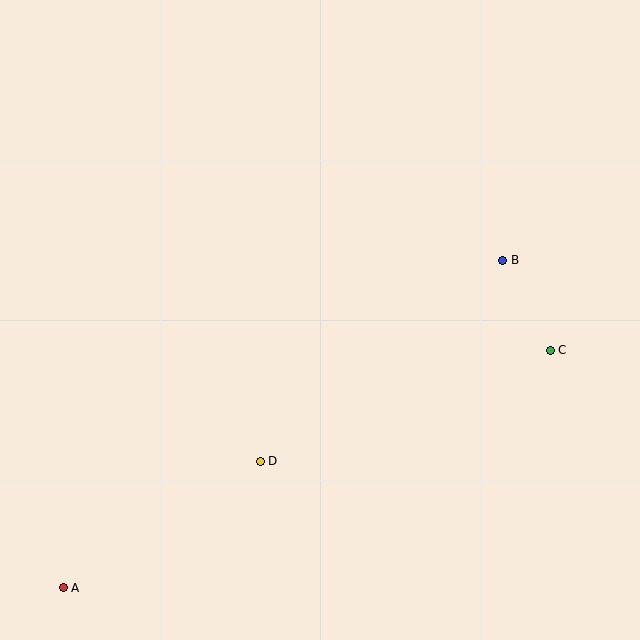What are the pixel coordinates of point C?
Point C is at (550, 350).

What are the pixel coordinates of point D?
Point D is at (260, 461).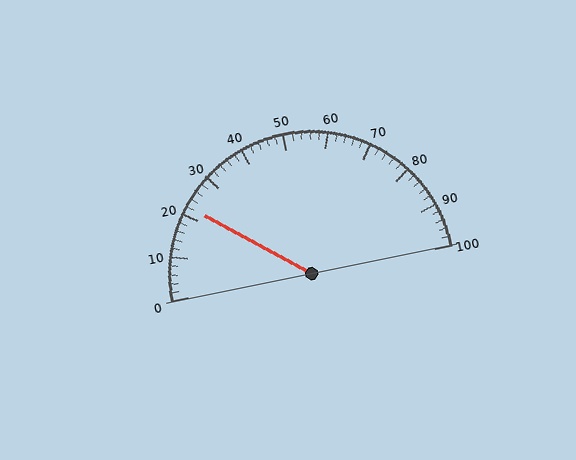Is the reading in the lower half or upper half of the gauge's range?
The reading is in the lower half of the range (0 to 100).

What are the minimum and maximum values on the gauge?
The gauge ranges from 0 to 100.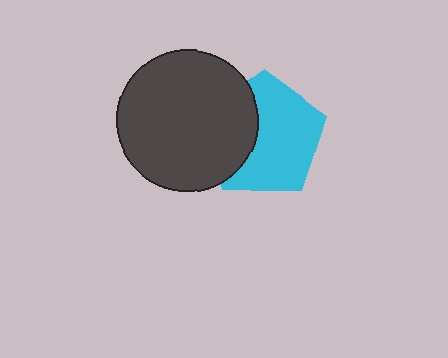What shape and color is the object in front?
The object in front is a dark gray circle.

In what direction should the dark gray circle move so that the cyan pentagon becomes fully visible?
The dark gray circle should move left. That is the shortest direction to clear the overlap and leave the cyan pentagon fully visible.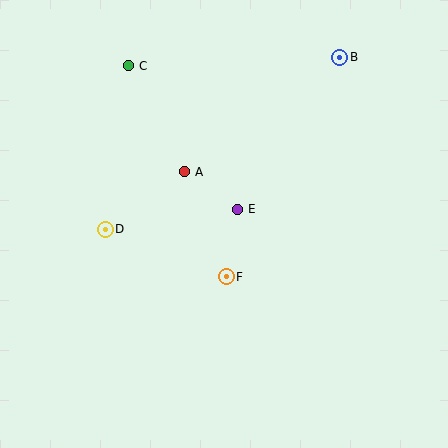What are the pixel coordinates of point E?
Point E is at (238, 209).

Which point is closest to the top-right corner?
Point B is closest to the top-right corner.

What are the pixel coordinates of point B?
Point B is at (340, 57).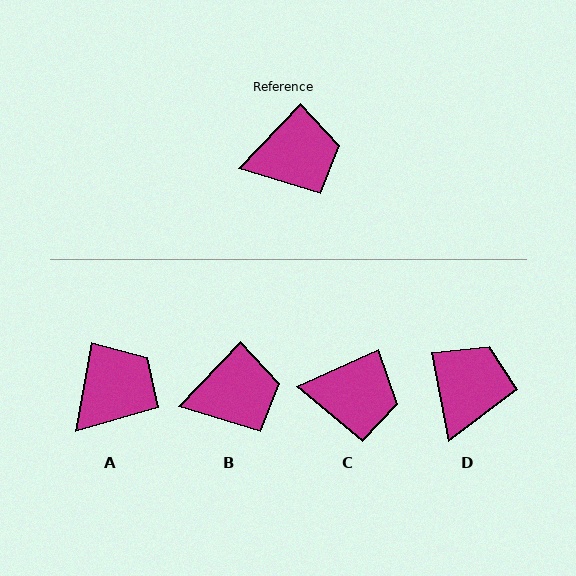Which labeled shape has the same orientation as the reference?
B.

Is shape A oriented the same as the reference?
No, it is off by about 34 degrees.